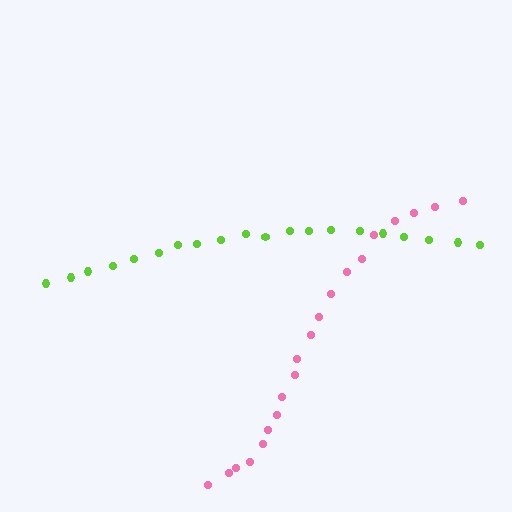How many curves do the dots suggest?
There are 2 distinct paths.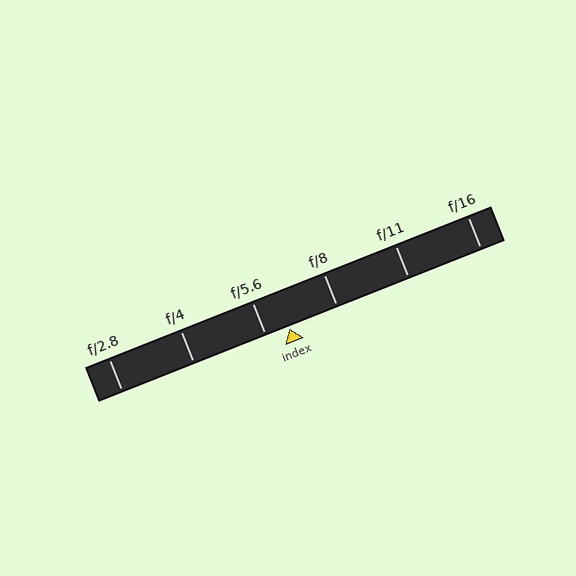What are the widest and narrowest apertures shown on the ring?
The widest aperture shown is f/2.8 and the narrowest is f/16.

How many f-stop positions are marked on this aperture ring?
There are 6 f-stop positions marked.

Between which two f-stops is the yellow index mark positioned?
The index mark is between f/5.6 and f/8.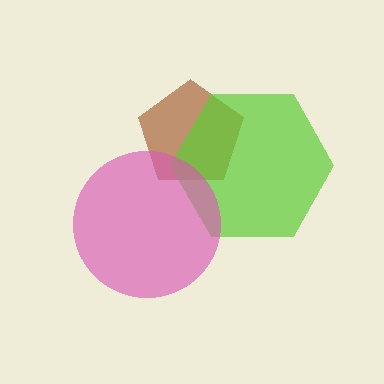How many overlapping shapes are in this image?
There are 3 overlapping shapes in the image.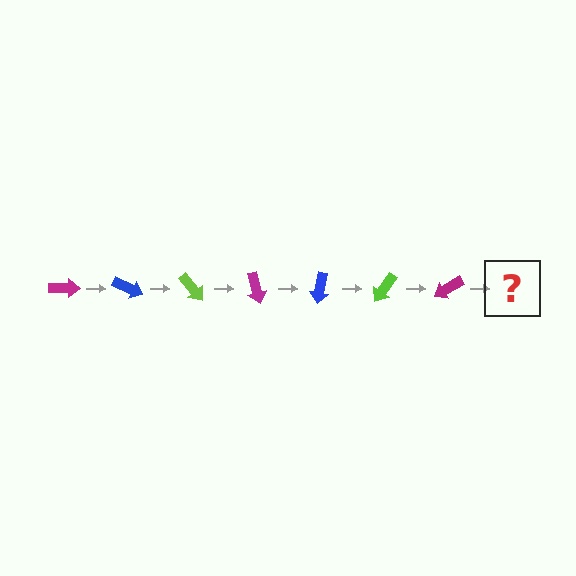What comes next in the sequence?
The next element should be a blue arrow, rotated 175 degrees from the start.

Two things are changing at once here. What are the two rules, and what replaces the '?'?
The two rules are that it rotates 25 degrees each step and the color cycles through magenta, blue, and lime. The '?' should be a blue arrow, rotated 175 degrees from the start.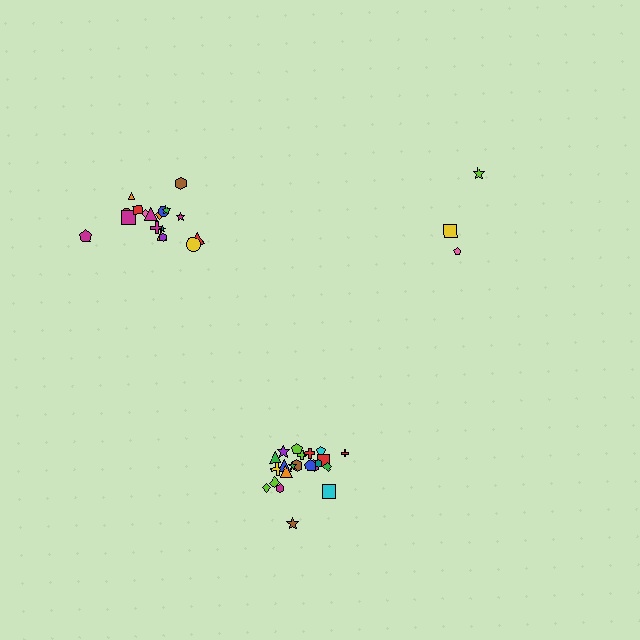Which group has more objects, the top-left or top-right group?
The top-left group.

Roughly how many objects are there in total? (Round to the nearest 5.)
Roughly 45 objects in total.